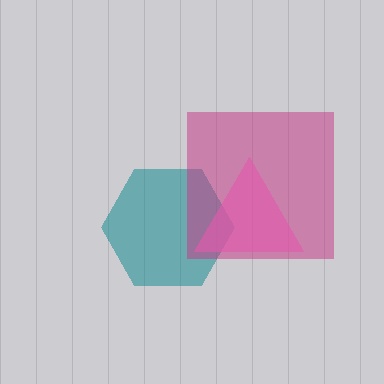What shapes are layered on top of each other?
The layered shapes are: a teal hexagon, a magenta square, a pink triangle.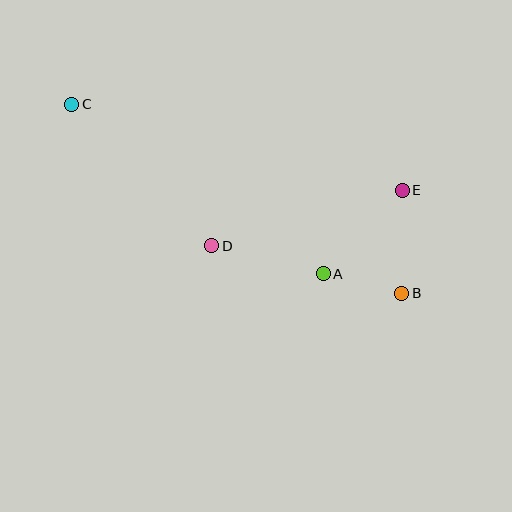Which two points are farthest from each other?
Points B and C are farthest from each other.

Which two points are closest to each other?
Points A and B are closest to each other.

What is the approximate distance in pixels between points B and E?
The distance between B and E is approximately 103 pixels.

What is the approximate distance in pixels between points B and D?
The distance between B and D is approximately 196 pixels.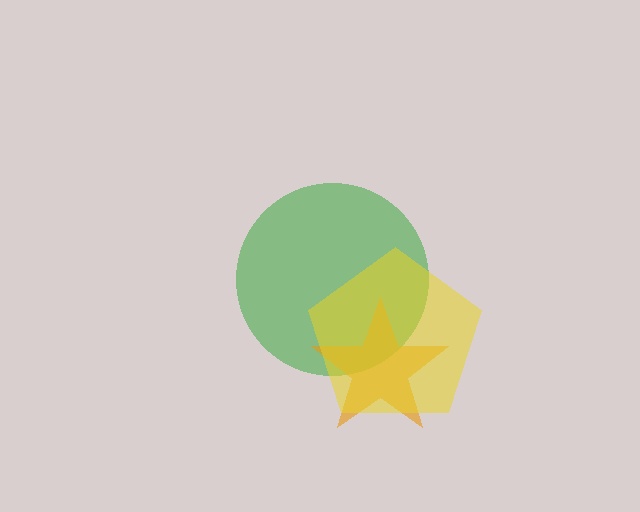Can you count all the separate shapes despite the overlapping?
Yes, there are 3 separate shapes.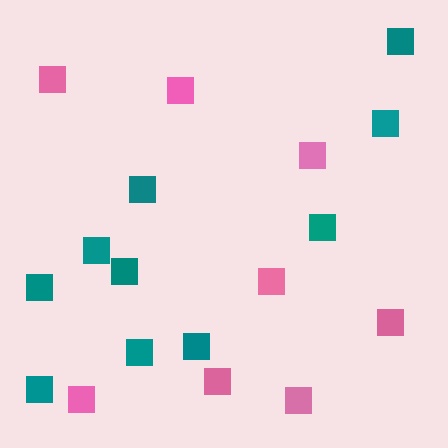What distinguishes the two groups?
There are 2 groups: one group of pink squares (8) and one group of teal squares (10).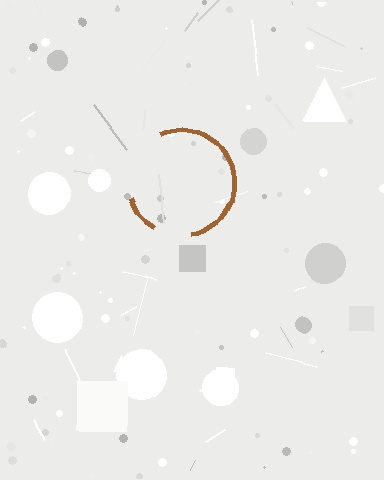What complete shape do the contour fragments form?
The contour fragments form a circle.